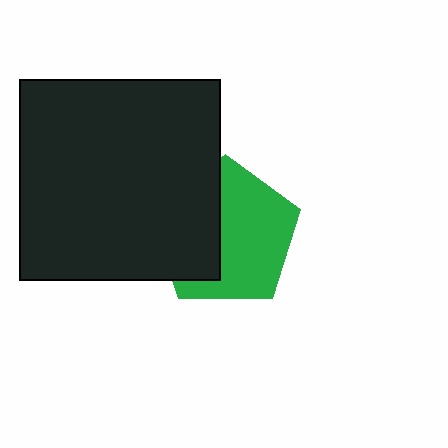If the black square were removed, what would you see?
You would see the complete green pentagon.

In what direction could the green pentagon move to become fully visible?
The green pentagon could move right. That would shift it out from behind the black square entirely.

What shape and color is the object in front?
The object in front is a black square.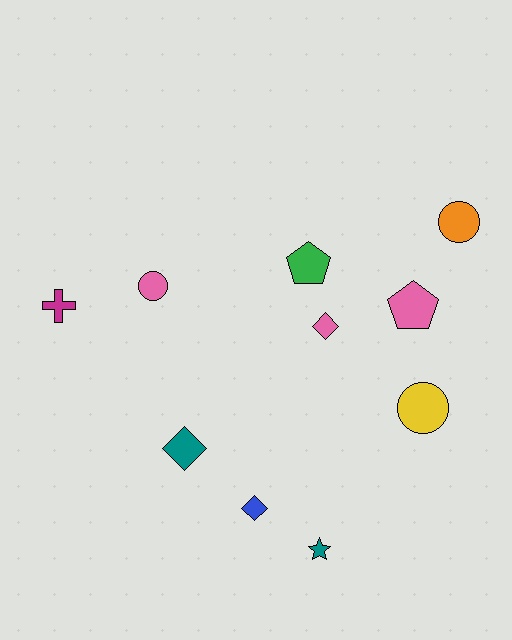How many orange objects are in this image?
There is 1 orange object.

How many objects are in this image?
There are 10 objects.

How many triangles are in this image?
There are no triangles.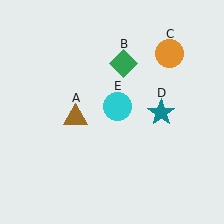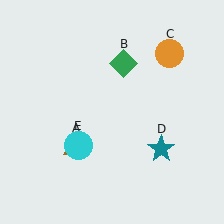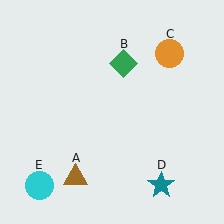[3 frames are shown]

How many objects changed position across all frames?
3 objects changed position: brown triangle (object A), teal star (object D), cyan circle (object E).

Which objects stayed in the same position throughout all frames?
Green diamond (object B) and orange circle (object C) remained stationary.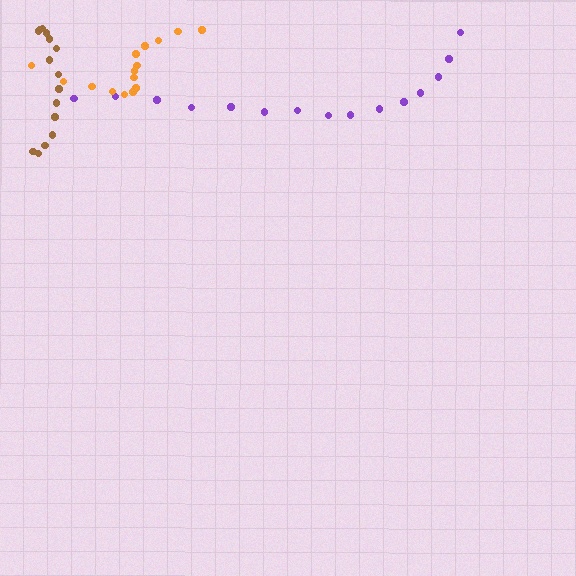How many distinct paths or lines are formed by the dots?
There are 3 distinct paths.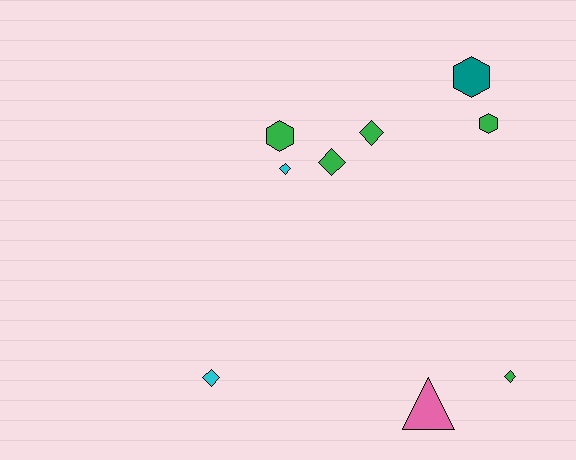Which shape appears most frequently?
Diamond, with 5 objects.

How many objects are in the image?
There are 9 objects.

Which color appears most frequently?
Green, with 5 objects.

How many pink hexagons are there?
There are no pink hexagons.